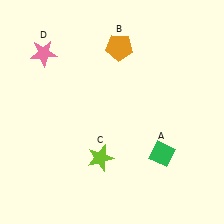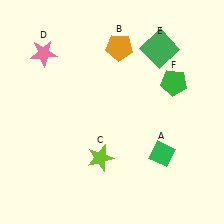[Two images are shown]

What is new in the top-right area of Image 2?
A green square (E) was added in the top-right area of Image 2.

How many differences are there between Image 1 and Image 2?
There are 2 differences between the two images.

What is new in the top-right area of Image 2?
A green pentagon (F) was added in the top-right area of Image 2.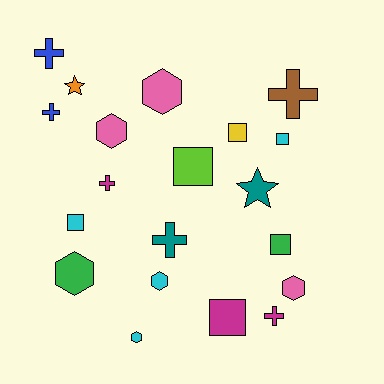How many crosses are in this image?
There are 6 crosses.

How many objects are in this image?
There are 20 objects.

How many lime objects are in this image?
There is 1 lime object.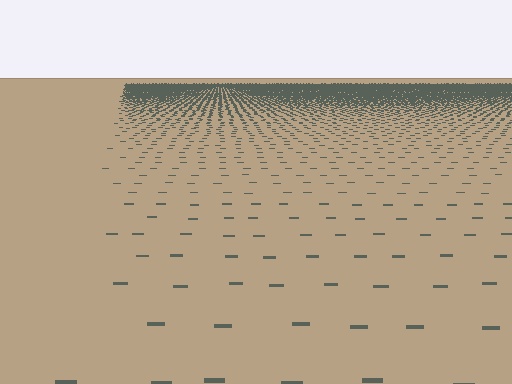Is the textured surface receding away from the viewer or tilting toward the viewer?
The surface is receding away from the viewer. Texture elements get smaller and denser toward the top.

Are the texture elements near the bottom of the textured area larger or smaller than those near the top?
Larger. Near the bottom, elements are closer to the viewer and appear at a bigger on-screen size.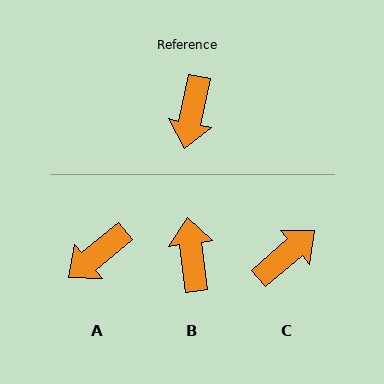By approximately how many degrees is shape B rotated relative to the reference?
Approximately 162 degrees clockwise.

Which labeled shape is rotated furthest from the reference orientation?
B, about 162 degrees away.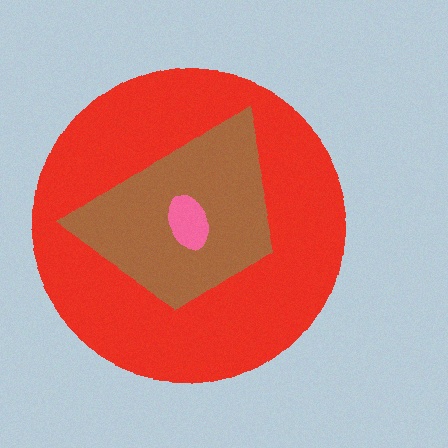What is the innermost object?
The pink ellipse.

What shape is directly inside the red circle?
The brown trapezoid.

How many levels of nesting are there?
3.